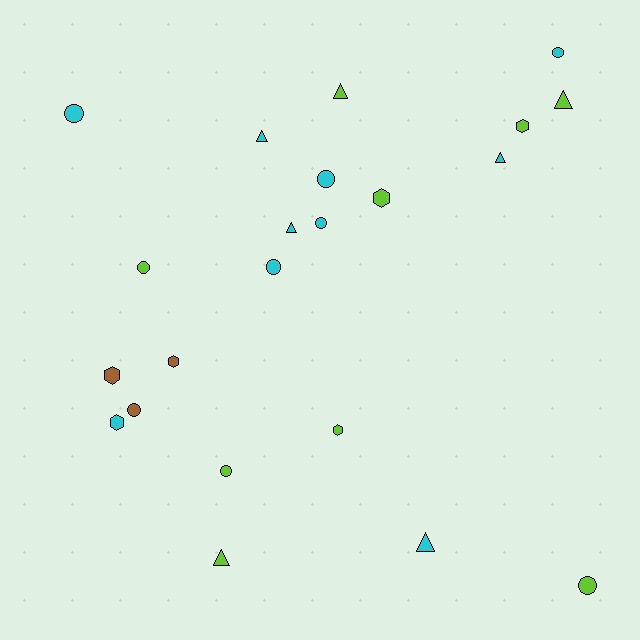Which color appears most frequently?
Cyan, with 10 objects.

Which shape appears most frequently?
Circle, with 9 objects.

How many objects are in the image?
There are 22 objects.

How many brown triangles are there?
There are no brown triangles.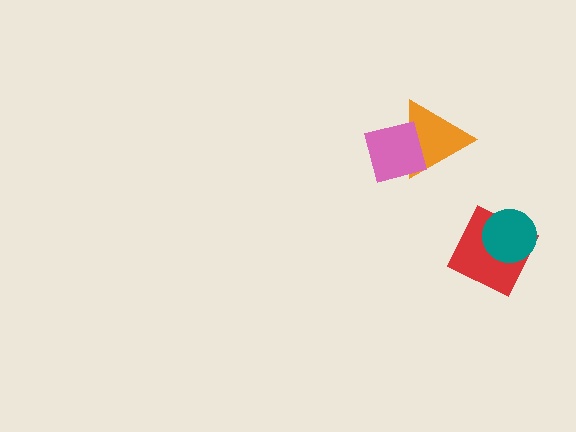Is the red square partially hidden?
Yes, it is partially covered by another shape.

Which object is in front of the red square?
The teal circle is in front of the red square.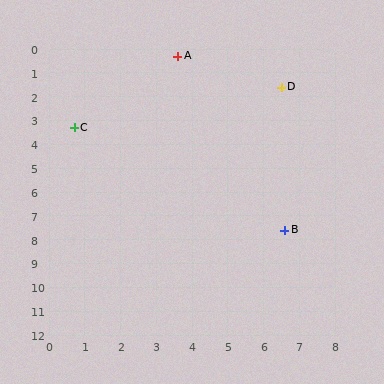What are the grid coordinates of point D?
Point D is at approximately (6.5, 1.6).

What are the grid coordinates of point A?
Point A is at approximately (3.6, 0.3).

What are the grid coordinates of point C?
Point C is at approximately (0.7, 3.3).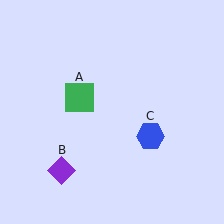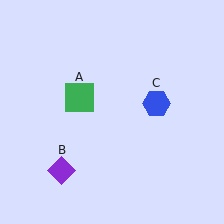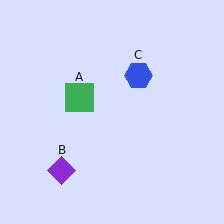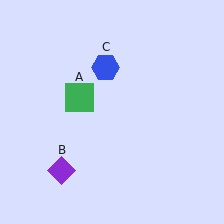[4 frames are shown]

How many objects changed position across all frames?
1 object changed position: blue hexagon (object C).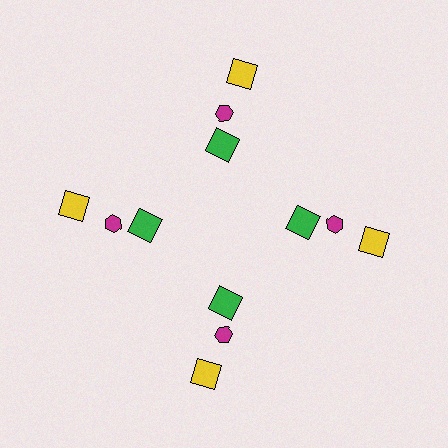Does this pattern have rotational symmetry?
Yes, this pattern has 4-fold rotational symmetry. It looks the same after rotating 90 degrees around the center.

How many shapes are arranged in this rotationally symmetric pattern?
There are 12 shapes, arranged in 4 groups of 3.